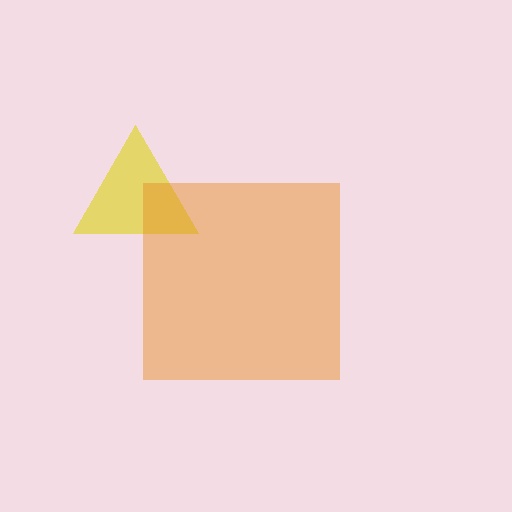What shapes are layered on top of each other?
The layered shapes are: a yellow triangle, an orange square.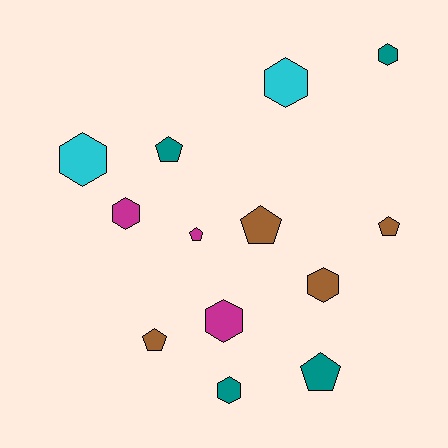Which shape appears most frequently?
Hexagon, with 7 objects.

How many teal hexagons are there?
There are 2 teal hexagons.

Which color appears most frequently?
Teal, with 4 objects.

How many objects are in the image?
There are 13 objects.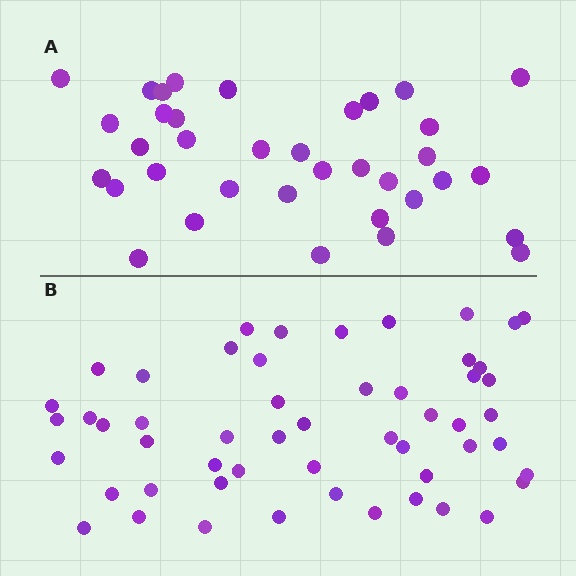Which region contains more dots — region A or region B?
Region B (the bottom region) has more dots.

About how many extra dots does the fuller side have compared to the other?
Region B has approximately 15 more dots than region A.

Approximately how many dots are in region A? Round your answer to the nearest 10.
About 40 dots. (The exact count is 36, which rounds to 40.)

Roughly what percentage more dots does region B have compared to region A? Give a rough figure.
About 45% more.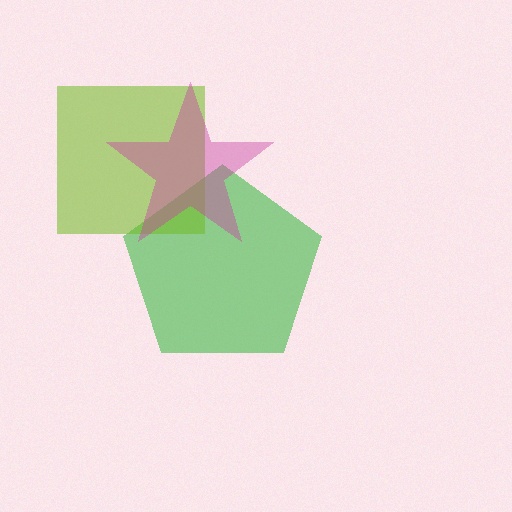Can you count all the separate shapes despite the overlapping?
Yes, there are 3 separate shapes.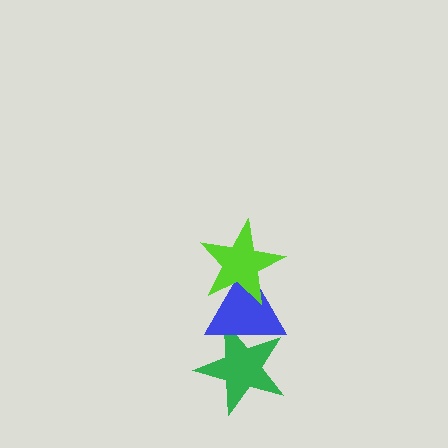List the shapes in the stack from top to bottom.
From top to bottom: the lime star, the blue triangle, the green star.